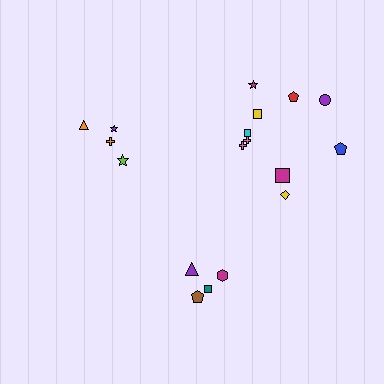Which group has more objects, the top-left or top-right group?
The top-right group.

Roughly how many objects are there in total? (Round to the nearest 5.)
Roughly 20 objects in total.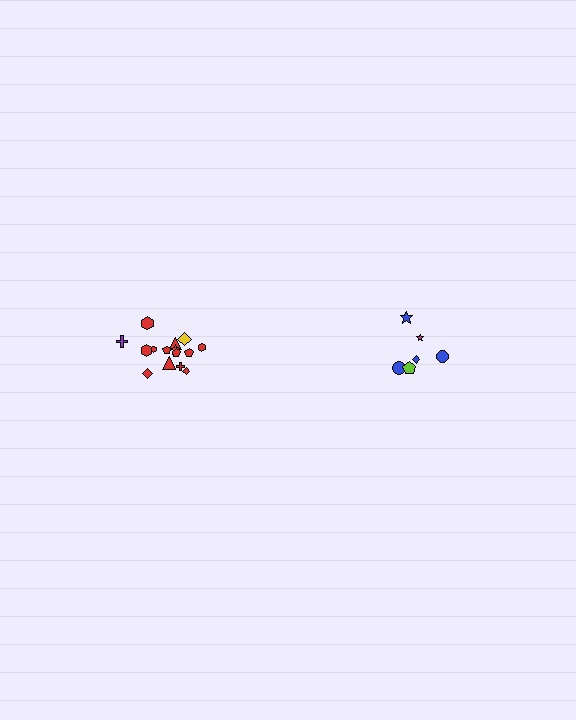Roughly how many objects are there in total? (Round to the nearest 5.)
Roughly 20 objects in total.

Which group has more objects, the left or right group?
The left group.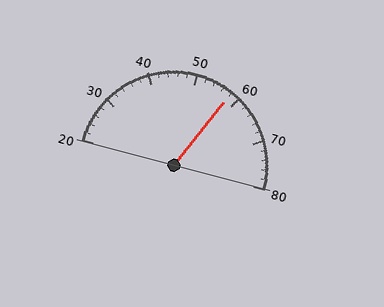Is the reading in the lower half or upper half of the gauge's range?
The reading is in the upper half of the range (20 to 80).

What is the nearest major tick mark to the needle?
The nearest major tick mark is 60.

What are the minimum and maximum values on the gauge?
The gauge ranges from 20 to 80.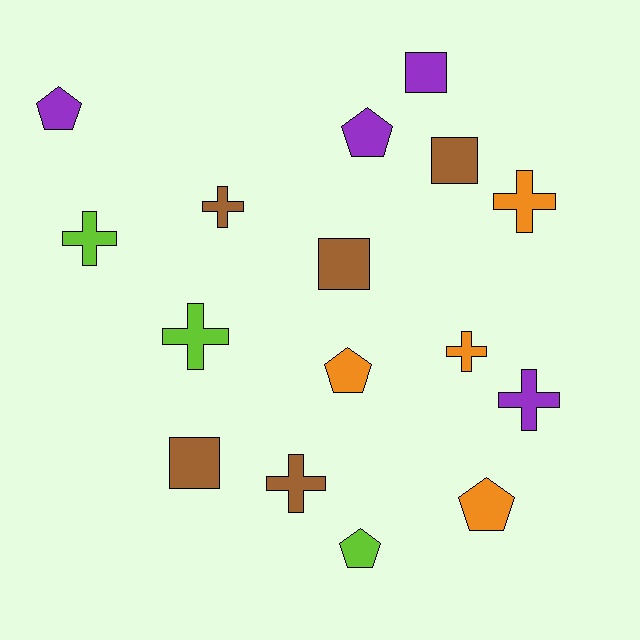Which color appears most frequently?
Brown, with 5 objects.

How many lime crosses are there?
There are 2 lime crosses.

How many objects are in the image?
There are 16 objects.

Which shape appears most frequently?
Cross, with 7 objects.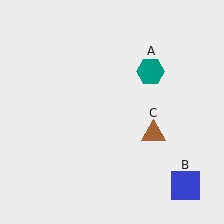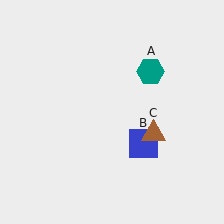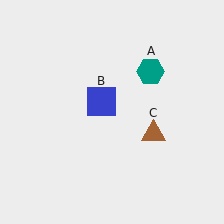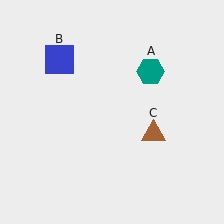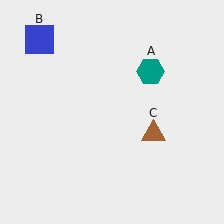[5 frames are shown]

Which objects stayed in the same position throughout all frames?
Teal hexagon (object A) and brown triangle (object C) remained stationary.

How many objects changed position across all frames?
1 object changed position: blue square (object B).